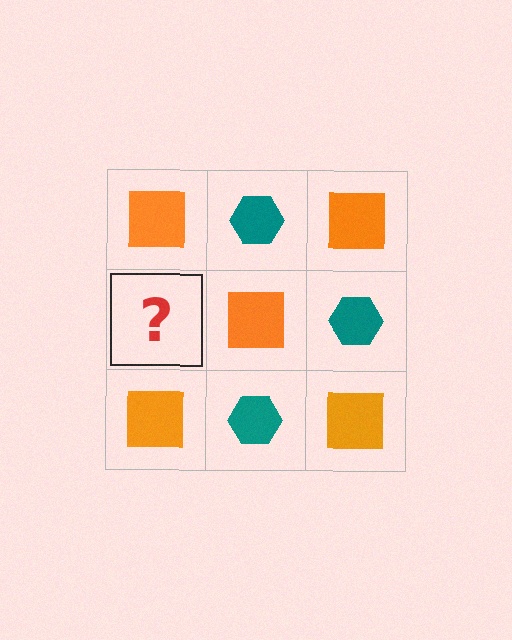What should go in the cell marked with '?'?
The missing cell should contain a teal hexagon.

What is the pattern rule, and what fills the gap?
The rule is that it alternates orange square and teal hexagon in a checkerboard pattern. The gap should be filled with a teal hexagon.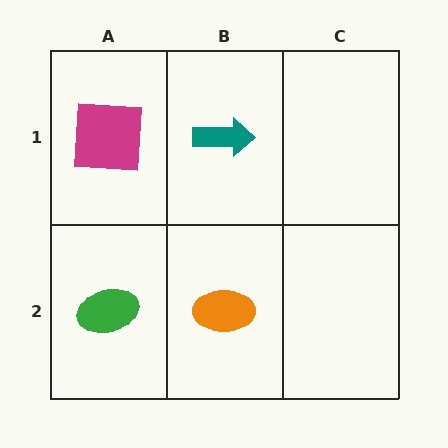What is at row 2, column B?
An orange ellipse.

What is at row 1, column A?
A magenta square.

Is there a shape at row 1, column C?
No, that cell is empty.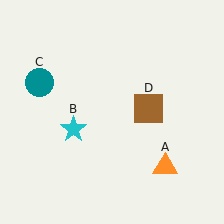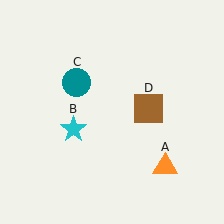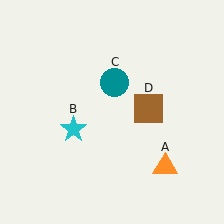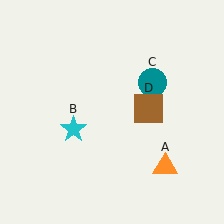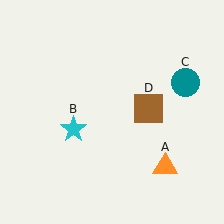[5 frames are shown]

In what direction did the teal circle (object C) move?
The teal circle (object C) moved right.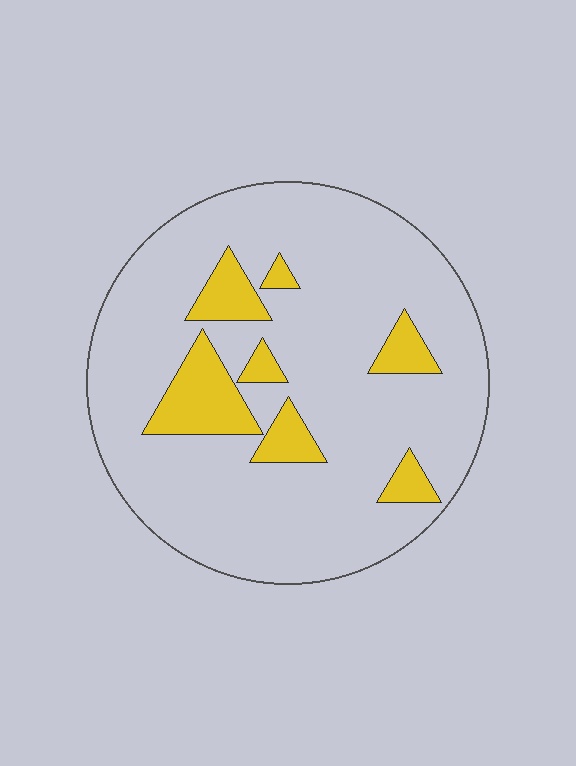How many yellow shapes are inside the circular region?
7.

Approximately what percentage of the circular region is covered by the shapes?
Approximately 15%.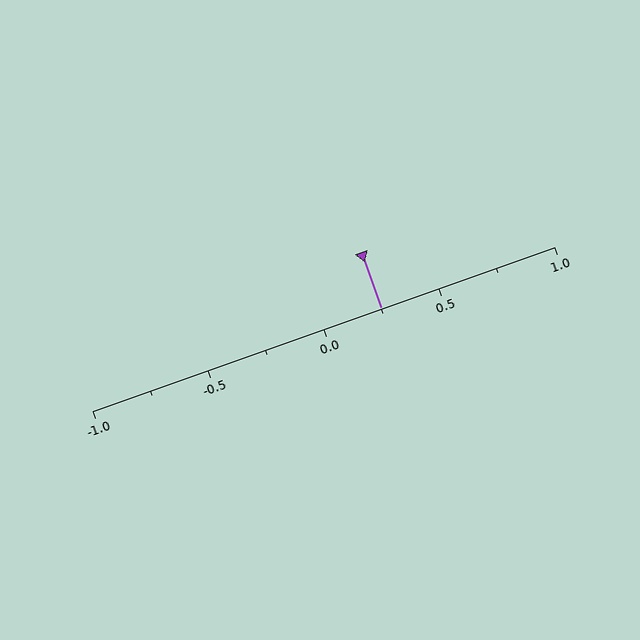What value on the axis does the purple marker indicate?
The marker indicates approximately 0.25.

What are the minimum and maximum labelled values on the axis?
The axis runs from -1.0 to 1.0.